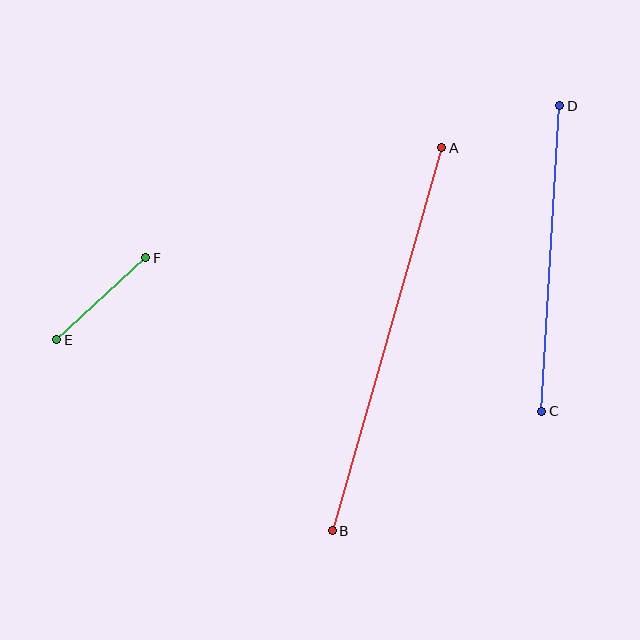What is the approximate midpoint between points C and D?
The midpoint is at approximately (551, 258) pixels.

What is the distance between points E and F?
The distance is approximately 121 pixels.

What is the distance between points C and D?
The distance is approximately 306 pixels.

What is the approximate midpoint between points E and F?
The midpoint is at approximately (101, 299) pixels.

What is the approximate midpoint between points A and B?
The midpoint is at approximately (387, 339) pixels.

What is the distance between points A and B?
The distance is approximately 398 pixels.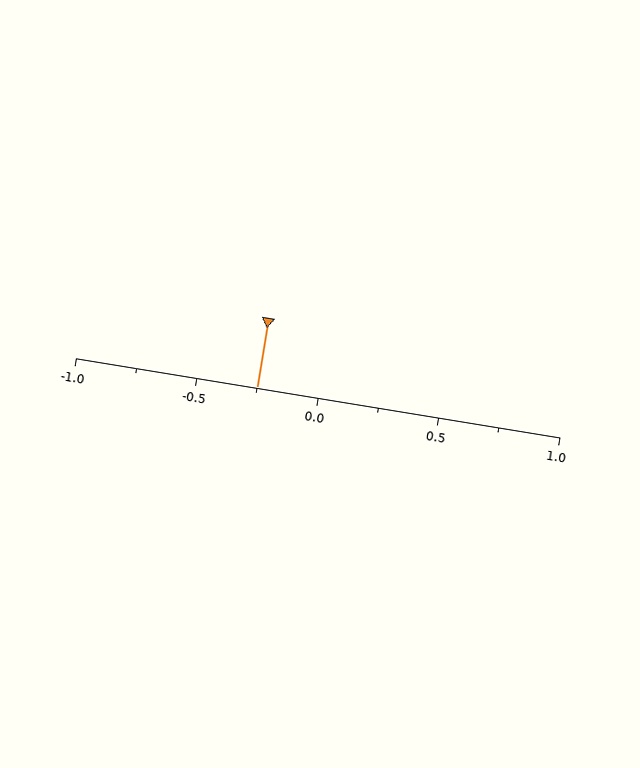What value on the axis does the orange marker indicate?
The marker indicates approximately -0.25.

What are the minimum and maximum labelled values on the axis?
The axis runs from -1.0 to 1.0.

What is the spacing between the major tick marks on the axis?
The major ticks are spaced 0.5 apart.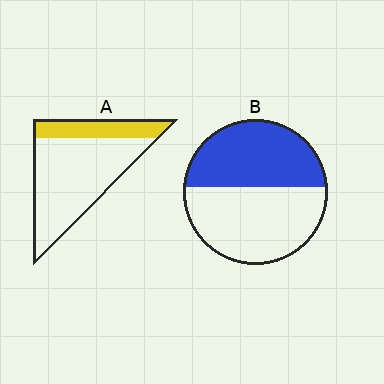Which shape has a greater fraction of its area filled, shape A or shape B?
Shape B.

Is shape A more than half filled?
No.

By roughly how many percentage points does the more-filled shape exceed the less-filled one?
By roughly 20 percentage points (B over A).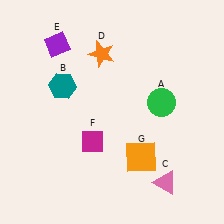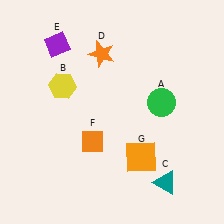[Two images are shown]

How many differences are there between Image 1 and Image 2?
There are 3 differences between the two images.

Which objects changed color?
B changed from teal to yellow. C changed from pink to teal. F changed from magenta to orange.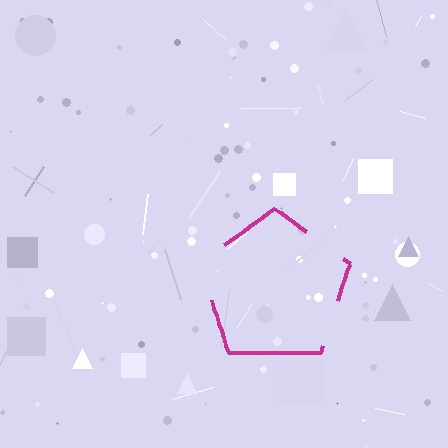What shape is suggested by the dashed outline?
The dashed outline suggests a pentagon.